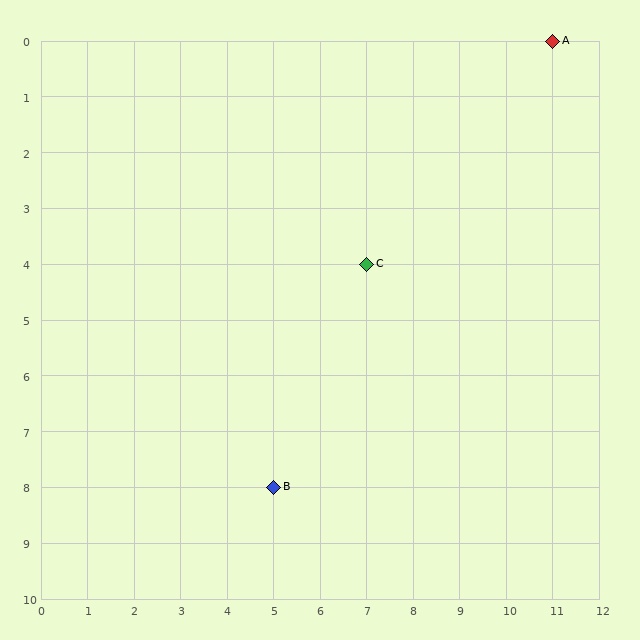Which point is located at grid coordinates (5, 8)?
Point B is at (5, 8).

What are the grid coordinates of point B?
Point B is at grid coordinates (5, 8).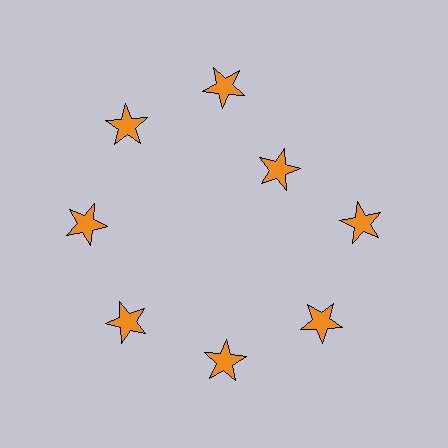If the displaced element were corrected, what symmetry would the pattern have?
It would have 8-fold rotational symmetry — the pattern would map onto itself every 45 degrees.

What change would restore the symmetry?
The symmetry would be restored by moving it outward, back onto the ring so that all 8 stars sit at equal angles and equal distance from the center.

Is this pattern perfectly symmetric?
No. The 8 orange stars are arranged in a ring, but one element near the 2 o'clock position is pulled inward toward the center, breaking the 8-fold rotational symmetry.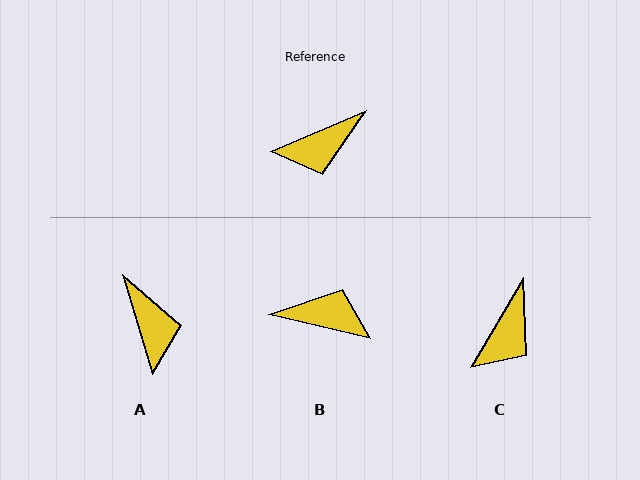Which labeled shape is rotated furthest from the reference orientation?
B, about 144 degrees away.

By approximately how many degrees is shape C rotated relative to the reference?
Approximately 37 degrees counter-clockwise.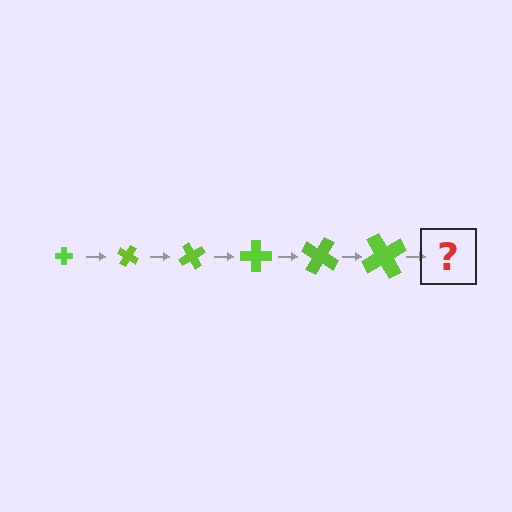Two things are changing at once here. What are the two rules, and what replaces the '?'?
The two rules are that the cross grows larger each step and it rotates 30 degrees each step. The '?' should be a cross, larger than the previous one and rotated 180 degrees from the start.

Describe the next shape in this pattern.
It should be a cross, larger than the previous one and rotated 180 degrees from the start.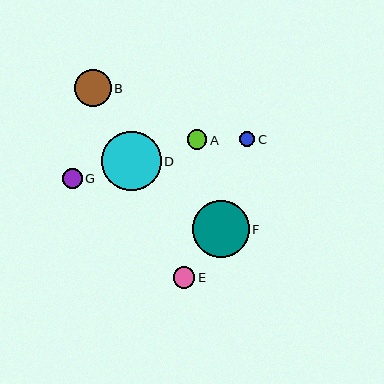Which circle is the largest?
Circle D is the largest with a size of approximately 60 pixels.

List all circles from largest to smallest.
From largest to smallest: D, F, B, E, G, A, C.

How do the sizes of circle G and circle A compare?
Circle G and circle A are approximately the same size.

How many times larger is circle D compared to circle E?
Circle D is approximately 2.8 times the size of circle E.